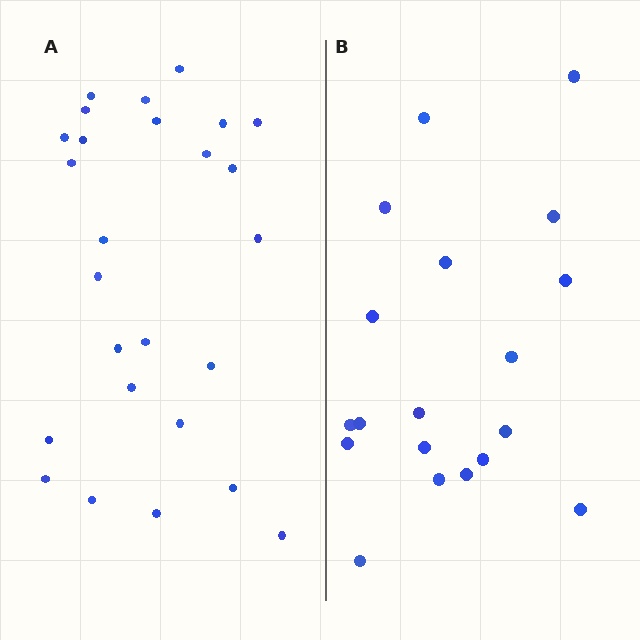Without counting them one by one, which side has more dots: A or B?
Region A (the left region) has more dots.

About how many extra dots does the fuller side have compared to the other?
Region A has roughly 8 or so more dots than region B.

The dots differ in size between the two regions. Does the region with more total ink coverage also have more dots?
No. Region B has more total ink coverage because its dots are larger, but region A actually contains more individual dots. Total area can be misleading — the number of items is what matters here.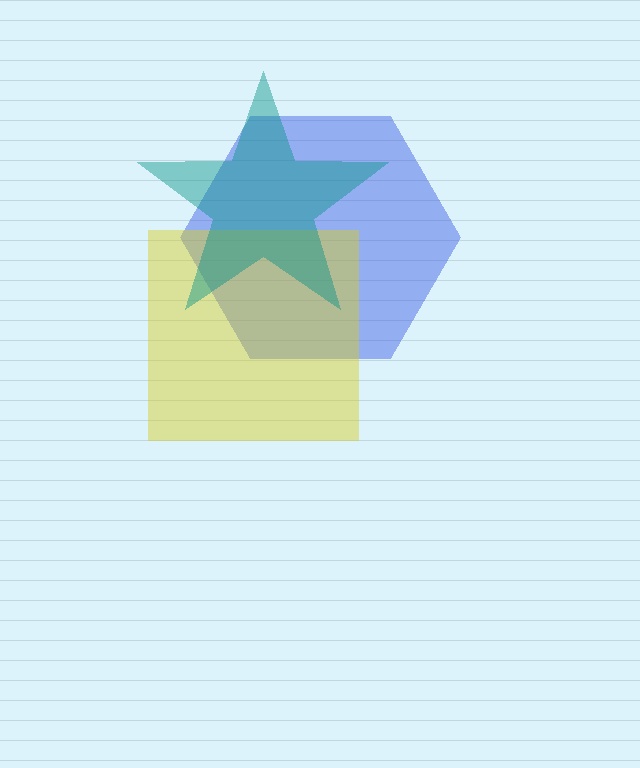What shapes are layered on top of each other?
The layered shapes are: a blue hexagon, a yellow square, a teal star.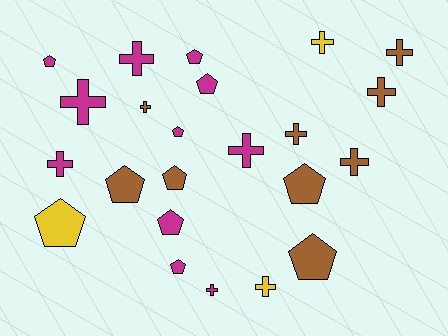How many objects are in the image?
There are 23 objects.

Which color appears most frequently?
Magenta, with 11 objects.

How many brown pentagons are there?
There are 4 brown pentagons.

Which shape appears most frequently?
Cross, with 12 objects.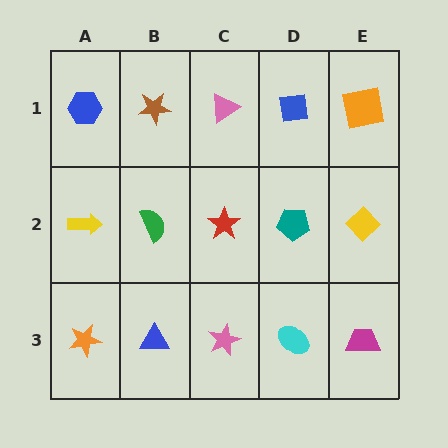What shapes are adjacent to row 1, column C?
A red star (row 2, column C), a brown star (row 1, column B), a blue square (row 1, column D).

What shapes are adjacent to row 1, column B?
A green semicircle (row 2, column B), a blue hexagon (row 1, column A), a pink triangle (row 1, column C).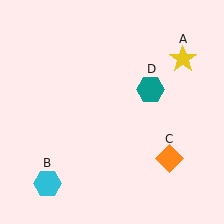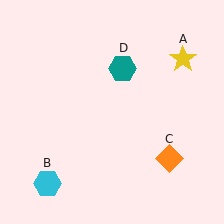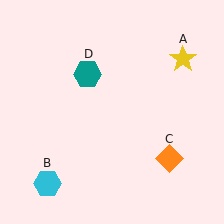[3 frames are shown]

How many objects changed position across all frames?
1 object changed position: teal hexagon (object D).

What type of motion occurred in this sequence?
The teal hexagon (object D) rotated counterclockwise around the center of the scene.